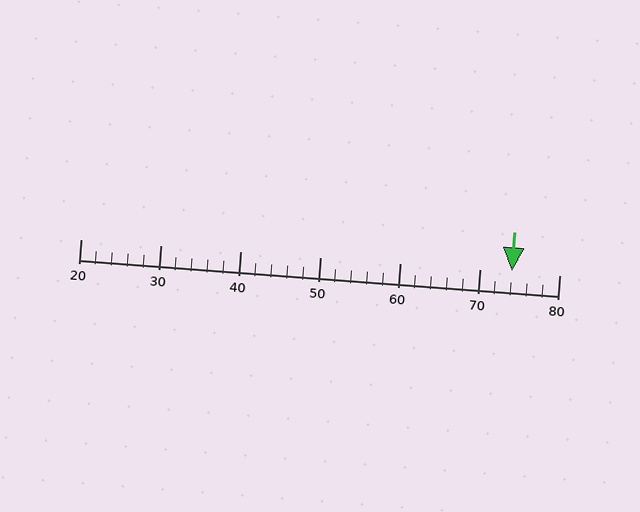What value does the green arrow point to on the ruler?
The green arrow points to approximately 74.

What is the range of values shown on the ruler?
The ruler shows values from 20 to 80.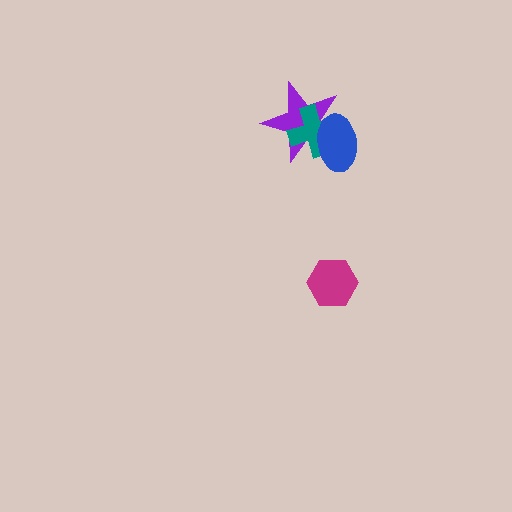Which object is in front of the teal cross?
The blue ellipse is in front of the teal cross.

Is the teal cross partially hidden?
Yes, it is partially covered by another shape.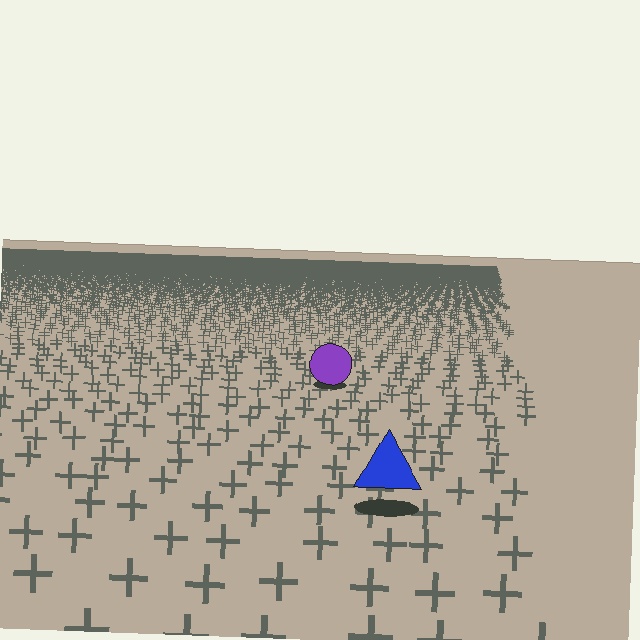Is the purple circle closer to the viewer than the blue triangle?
No. The blue triangle is closer — you can tell from the texture gradient: the ground texture is coarser near it.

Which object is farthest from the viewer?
The purple circle is farthest from the viewer. It appears smaller and the ground texture around it is denser.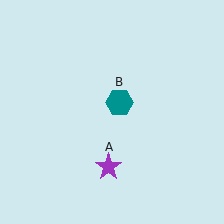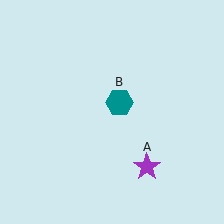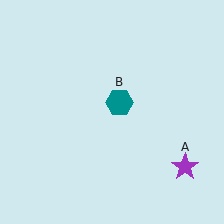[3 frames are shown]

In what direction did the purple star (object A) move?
The purple star (object A) moved right.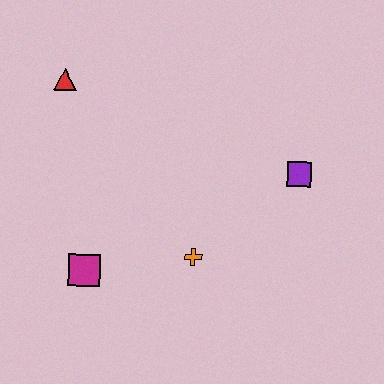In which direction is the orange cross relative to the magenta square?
The orange cross is to the right of the magenta square.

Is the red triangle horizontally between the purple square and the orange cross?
No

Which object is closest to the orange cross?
The magenta square is closest to the orange cross.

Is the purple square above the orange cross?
Yes